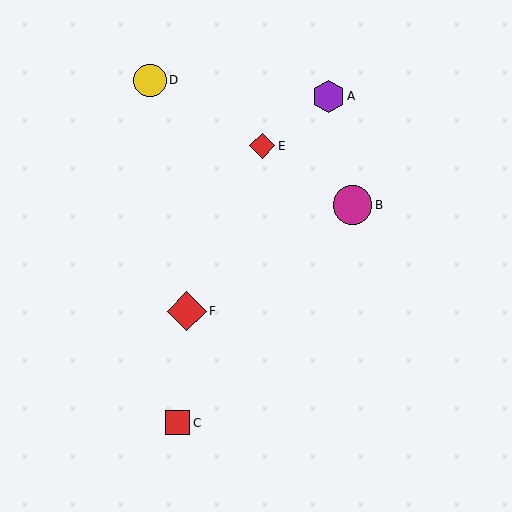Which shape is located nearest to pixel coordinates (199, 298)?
The red diamond (labeled F) at (187, 311) is nearest to that location.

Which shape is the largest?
The red diamond (labeled F) is the largest.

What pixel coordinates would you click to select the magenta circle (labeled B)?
Click at (352, 205) to select the magenta circle B.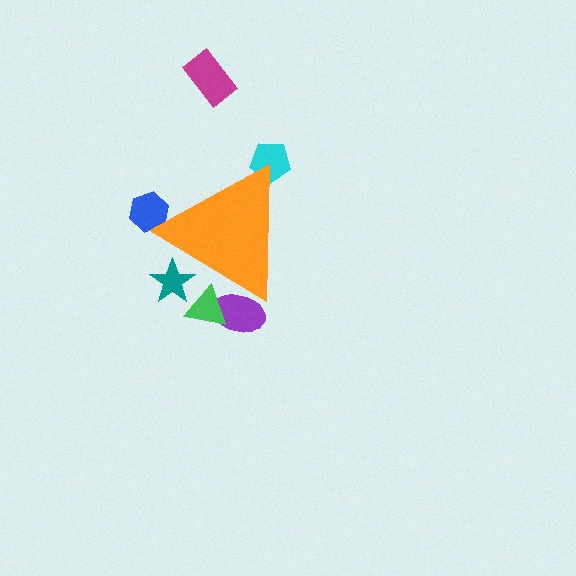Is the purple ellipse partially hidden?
Yes, the purple ellipse is partially hidden behind the orange triangle.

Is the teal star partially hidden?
Yes, the teal star is partially hidden behind the orange triangle.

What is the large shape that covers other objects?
An orange triangle.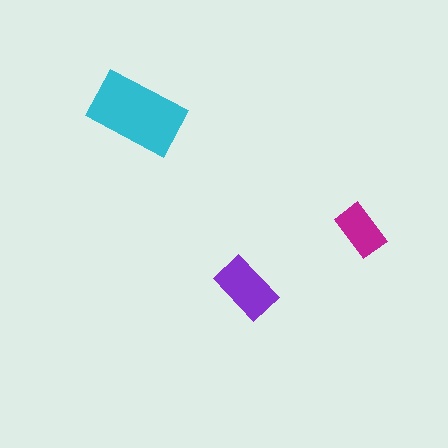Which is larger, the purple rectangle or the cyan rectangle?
The cyan one.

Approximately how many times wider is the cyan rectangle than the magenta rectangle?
About 2 times wider.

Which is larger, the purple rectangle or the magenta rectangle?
The purple one.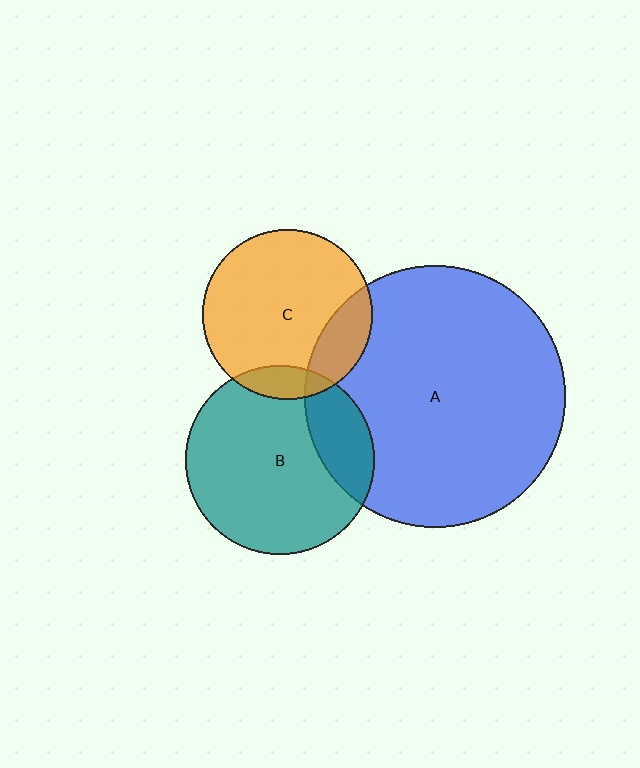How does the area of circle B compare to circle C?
Approximately 1.2 times.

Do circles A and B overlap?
Yes.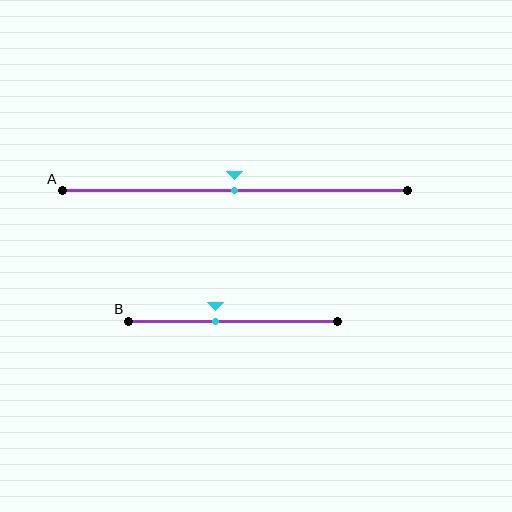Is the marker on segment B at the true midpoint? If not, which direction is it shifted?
No, the marker on segment B is shifted to the left by about 9% of the segment length.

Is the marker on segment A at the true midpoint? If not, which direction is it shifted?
Yes, the marker on segment A is at the true midpoint.